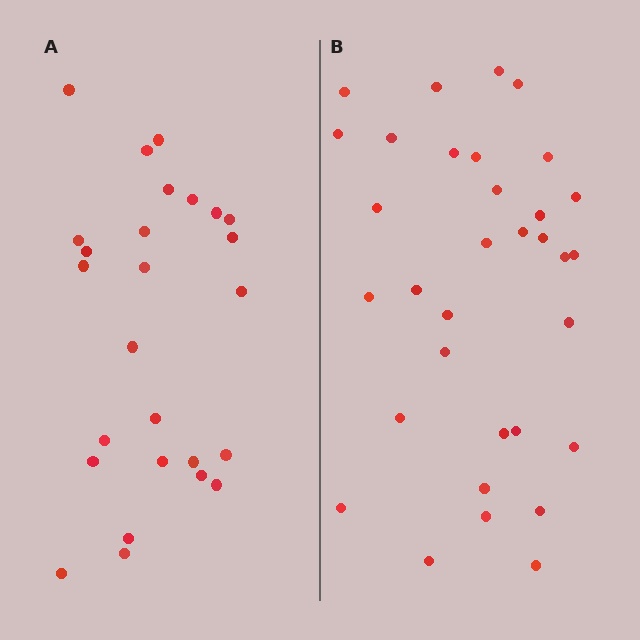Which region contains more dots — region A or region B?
Region B (the right region) has more dots.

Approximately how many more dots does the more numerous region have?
Region B has roughly 8 or so more dots than region A.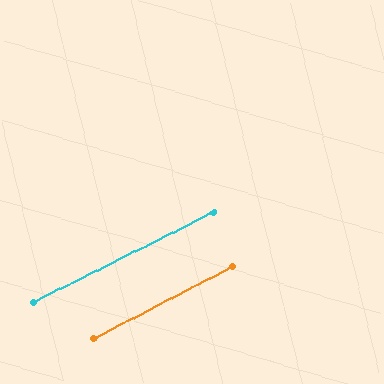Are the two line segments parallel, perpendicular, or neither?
Parallel — their directions differ by only 0.8°.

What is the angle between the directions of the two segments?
Approximately 1 degree.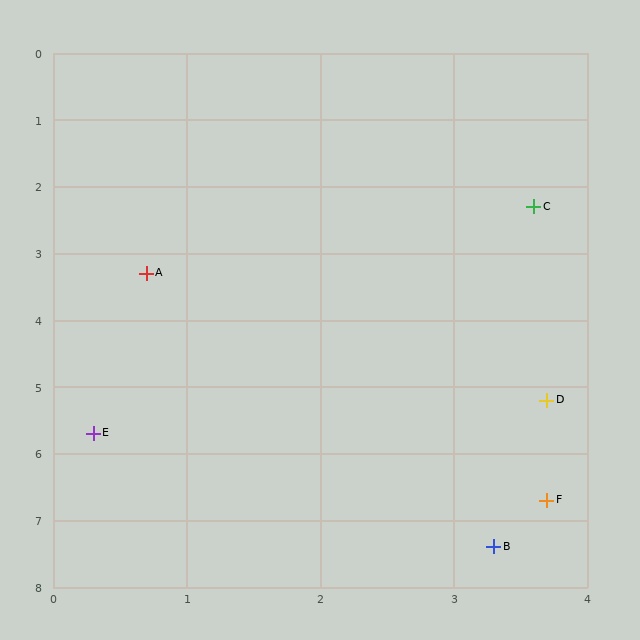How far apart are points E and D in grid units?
Points E and D are about 3.4 grid units apart.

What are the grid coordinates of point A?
Point A is at approximately (0.7, 3.3).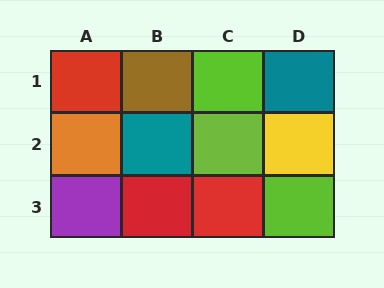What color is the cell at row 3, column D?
Lime.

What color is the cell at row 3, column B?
Red.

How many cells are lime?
3 cells are lime.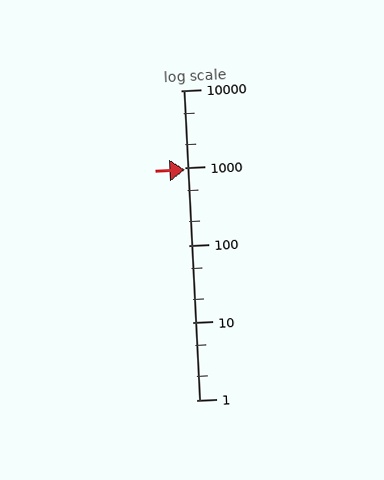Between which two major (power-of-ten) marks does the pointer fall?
The pointer is between 100 and 1000.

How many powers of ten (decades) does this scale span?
The scale spans 4 decades, from 1 to 10000.